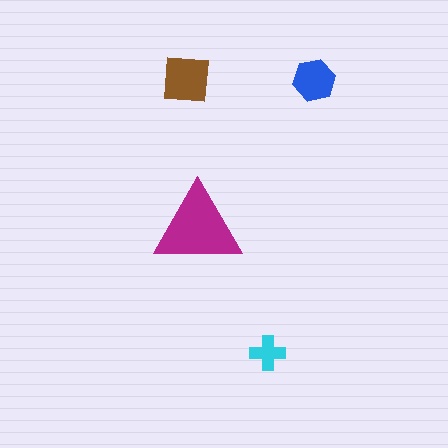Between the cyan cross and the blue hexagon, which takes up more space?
The blue hexagon.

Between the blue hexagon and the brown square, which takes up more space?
The brown square.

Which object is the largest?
The magenta triangle.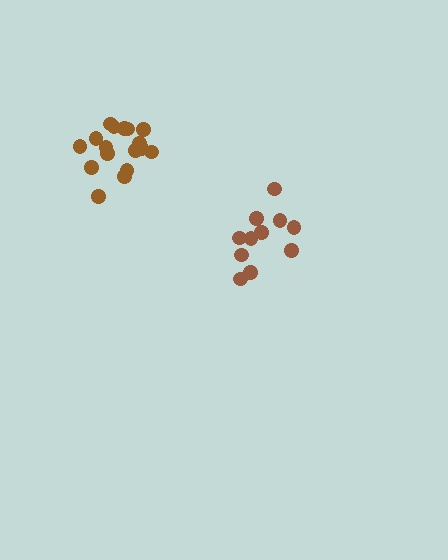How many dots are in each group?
Group 1: 17 dots, Group 2: 11 dots (28 total).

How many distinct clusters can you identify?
There are 2 distinct clusters.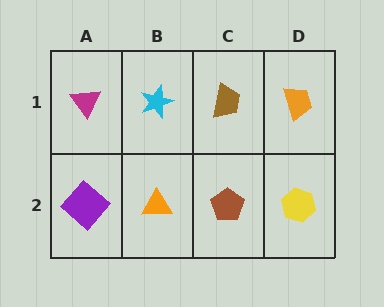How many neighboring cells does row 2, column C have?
3.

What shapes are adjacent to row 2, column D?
An orange trapezoid (row 1, column D), a brown pentagon (row 2, column C).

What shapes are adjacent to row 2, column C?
A brown trapezoid (row 1, column C), an orange triangle (row 2, column B), a yellow hexagon (row 2, column D).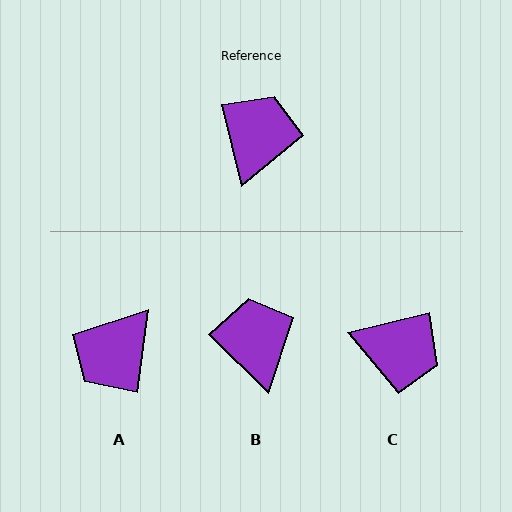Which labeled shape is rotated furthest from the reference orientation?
A, about 159 degrees away.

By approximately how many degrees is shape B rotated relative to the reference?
Approximately 32 degrees counter-clockwise.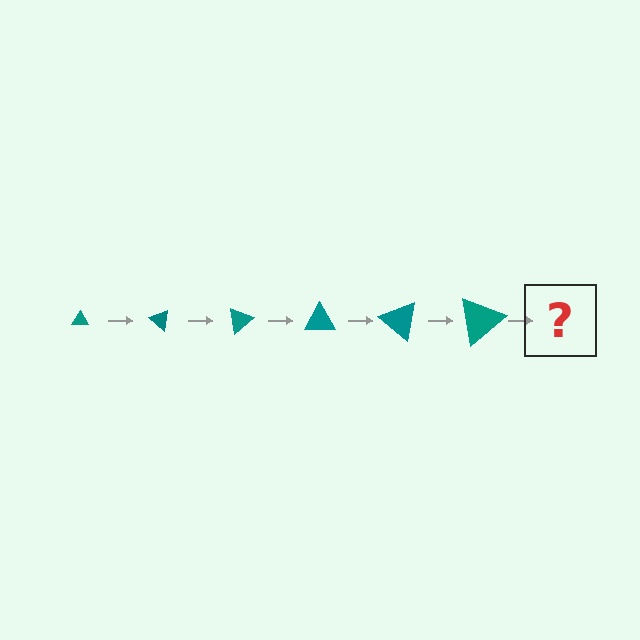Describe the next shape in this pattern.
It should be a triangle, larger than the previous one and rotated 240 degrees from the start.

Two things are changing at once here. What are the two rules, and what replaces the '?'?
The two rules are that the triangle grows larger each step and it rotates 40 degrees each step. The '?' should be a triangle, larger than the previous one and rotated 240 degrees from the start.